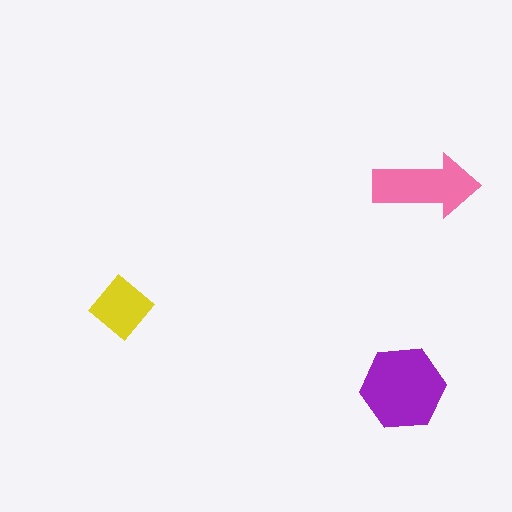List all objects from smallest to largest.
The yellow diamond, the pink arrow, the purple hexagon.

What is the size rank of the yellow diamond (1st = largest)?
3rd.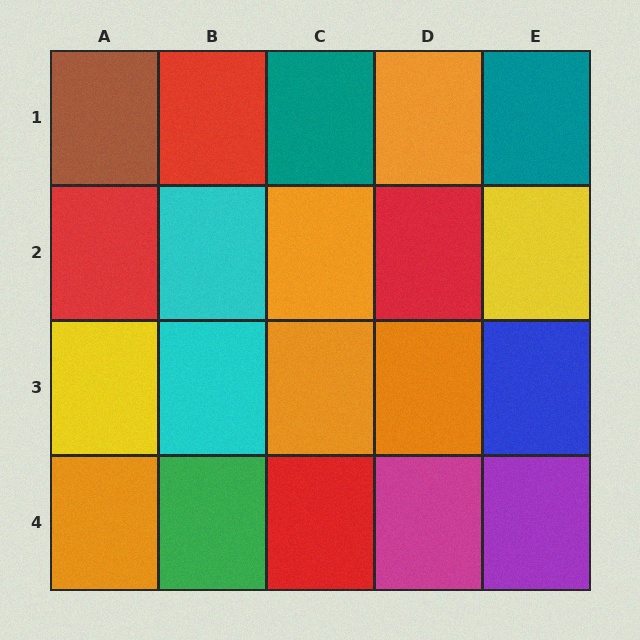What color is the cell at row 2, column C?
Orange.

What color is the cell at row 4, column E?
Purple.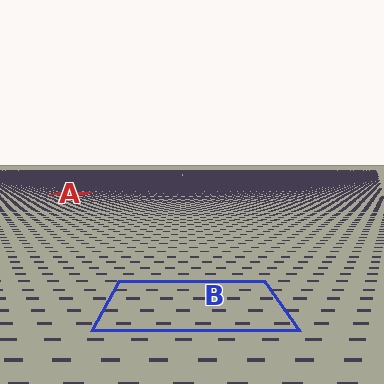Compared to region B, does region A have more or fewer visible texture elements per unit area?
Region A has more texture elements per unit area — they are packed more densely because it is farther away.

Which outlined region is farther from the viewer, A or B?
Region A is farther from the viewer — the texture elements inside it appear smaller and more densely packed.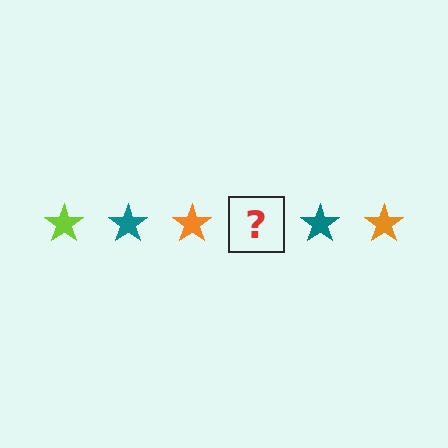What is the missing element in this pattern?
The missing element is a lime star.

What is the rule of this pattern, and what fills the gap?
The rule is that the pattern cycles through lime, teal, orange stars. The gap should be filled with a lime star.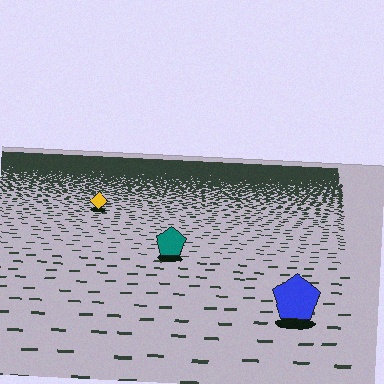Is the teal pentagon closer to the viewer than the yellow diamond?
Yes. The teal pentagon is closer — you can tell from the texture gradient: the ground texture is coarser near it.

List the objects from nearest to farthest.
From nearest to farthest: the blue pentagon, the teal pentagon, the yellow diamond.